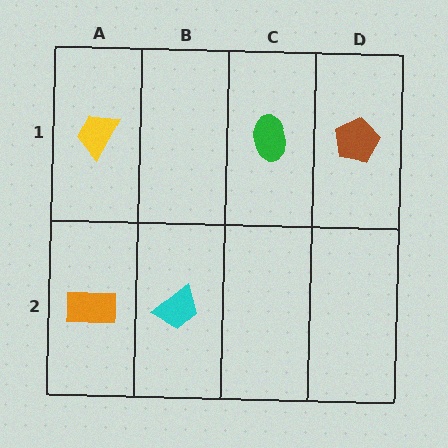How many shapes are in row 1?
3 shapes.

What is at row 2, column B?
A cyan trapezoid.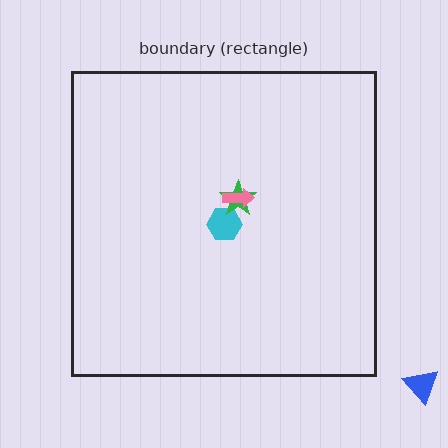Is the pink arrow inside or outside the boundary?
Inside.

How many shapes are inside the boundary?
3 inside, 1 outside.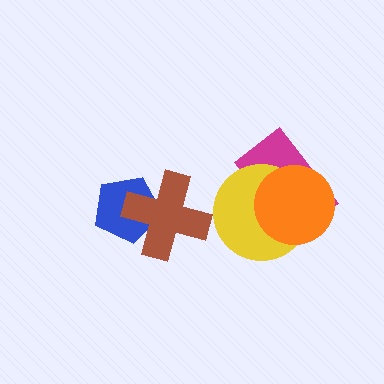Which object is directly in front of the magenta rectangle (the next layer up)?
The yellow circle is directly in front of the magenta rectangle.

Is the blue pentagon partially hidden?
Yes, it is partially covered by another shape.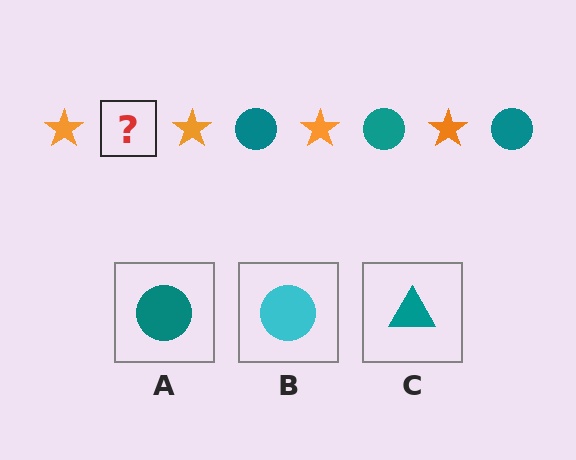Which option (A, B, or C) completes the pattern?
A.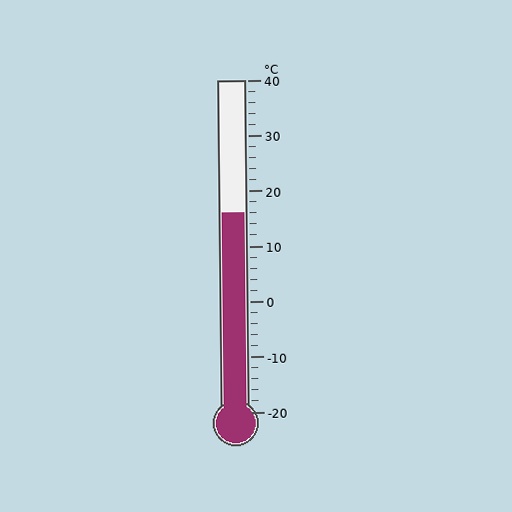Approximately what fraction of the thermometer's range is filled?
The thermometer is filled to approximately 60% of its range.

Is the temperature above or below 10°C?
The temperature is above 10°C.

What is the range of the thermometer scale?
The thermometer scale ranges from -20°C to 40°C.